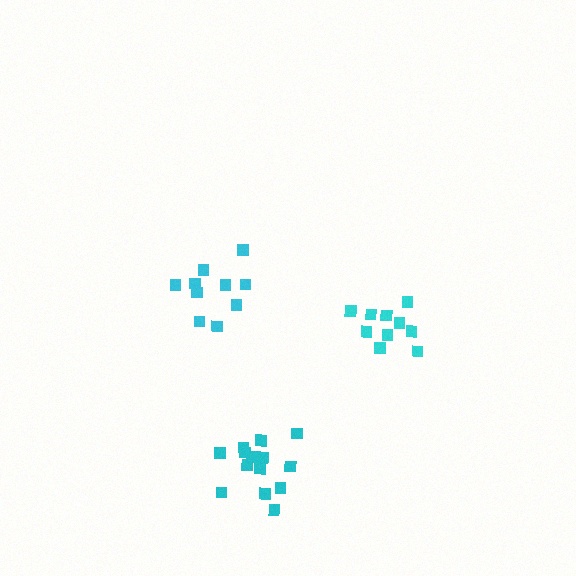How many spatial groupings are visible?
There are 3 spatial groupings.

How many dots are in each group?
Group 1: 10 dots, Group 2: 10 dots, Group 3: 14 dots (34 total).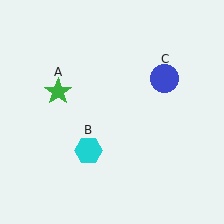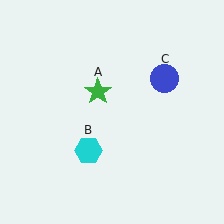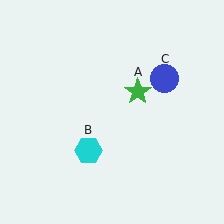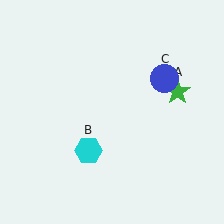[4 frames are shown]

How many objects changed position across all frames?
1 object changed position: green star (object A).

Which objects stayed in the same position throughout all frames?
Cyan hexagon (object B) and blue circle (object C) remained stationary.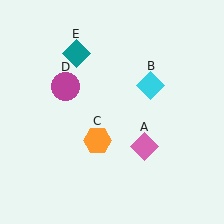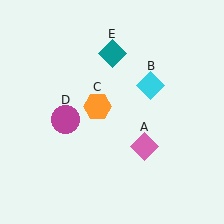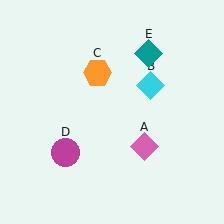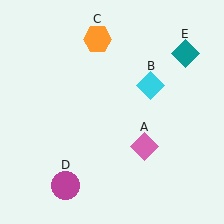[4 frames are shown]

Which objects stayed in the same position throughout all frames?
Pink diamond (object A) and cyan diamond (object B) remained stationary.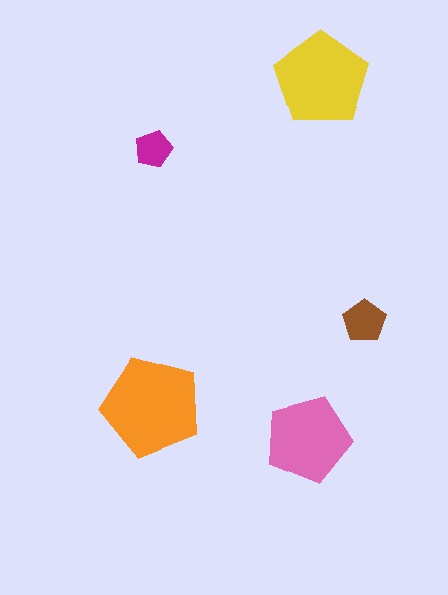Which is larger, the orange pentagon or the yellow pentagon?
The orange one.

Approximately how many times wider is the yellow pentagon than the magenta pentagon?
About 2.5 times wider.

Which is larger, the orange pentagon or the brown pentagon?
The orange one.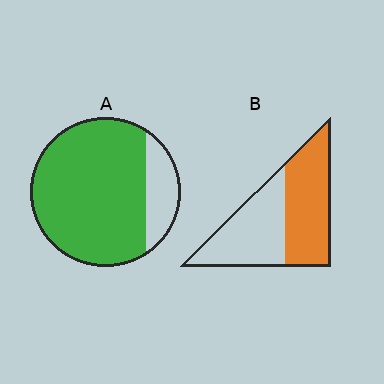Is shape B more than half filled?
Roughly half.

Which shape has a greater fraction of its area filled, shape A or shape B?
Shape A.